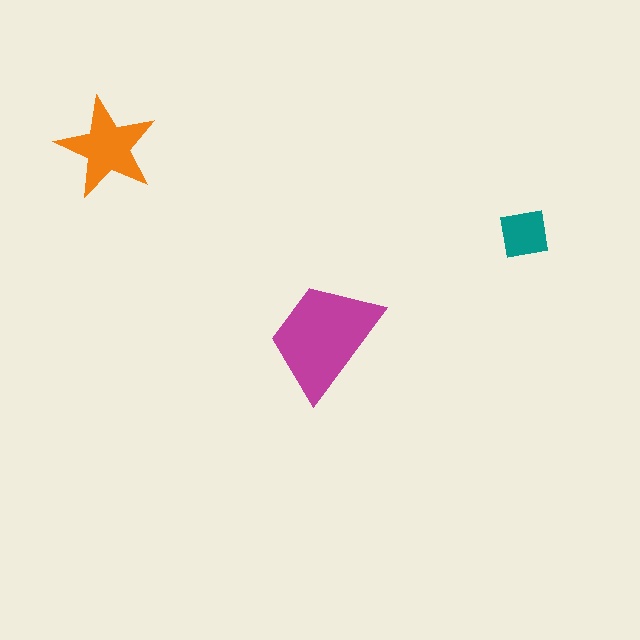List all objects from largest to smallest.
The magenta trapezoid, the orange star, the teal square.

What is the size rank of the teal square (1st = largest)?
3rd.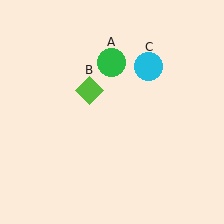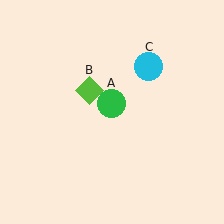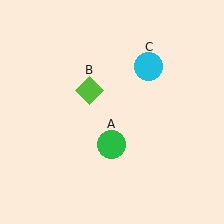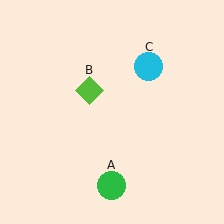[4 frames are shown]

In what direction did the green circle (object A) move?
The green circle (object A) moved down.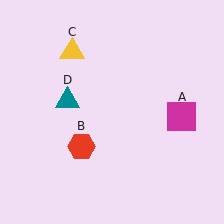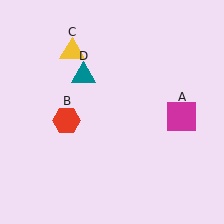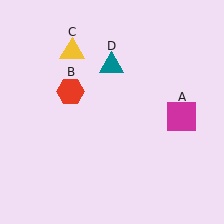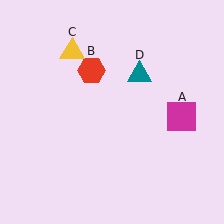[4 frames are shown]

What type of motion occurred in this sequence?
The red hexagon (object B), teal triangle (object D) rotated clockwise around the center of the scene.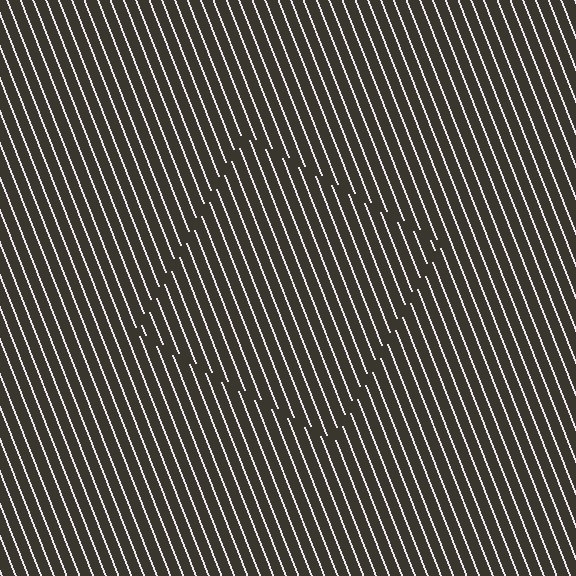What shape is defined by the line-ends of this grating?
An illusory square. The interior of the shape contains the same grating, shifted by half a period — the contour is defined by the phase discontinuity where line-ends from the inner and outer gratings abut.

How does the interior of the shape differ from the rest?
The interior of the shape contains the same grating, shifted by half a period — the contour is defined by the phase discontinuity where line-ends from the inner and outer gratings abut.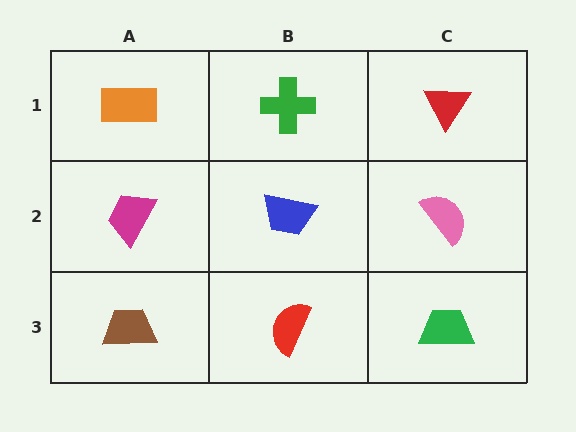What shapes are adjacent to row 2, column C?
A red triangle (row 1, column C), a green trapezoid (row 3, column C), a blue trapezoid (row 2, column B).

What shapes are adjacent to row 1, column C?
A pink semicircle (row 2, column C), a green cross (row 1, column B).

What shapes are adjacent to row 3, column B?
A blue trapezoid (row 2, column B), a brown trapezoid (row 3, column A), a green trapezoid (row 3, column C).